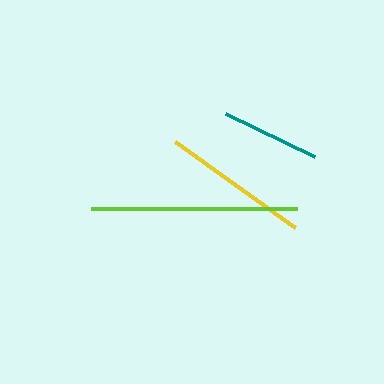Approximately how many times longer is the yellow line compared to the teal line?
The yellow line is approximately 1.5 times the length of the teal line.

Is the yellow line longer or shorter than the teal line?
The yellow line is longer than the teal line.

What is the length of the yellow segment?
The yellow segment is approximately 148 pixels long.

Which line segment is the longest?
The lime line is the longest at approximately 206 pixels.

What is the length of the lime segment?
The lime segment is approximately 206 pixels long.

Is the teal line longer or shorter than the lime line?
The lime line is longer than the teal line.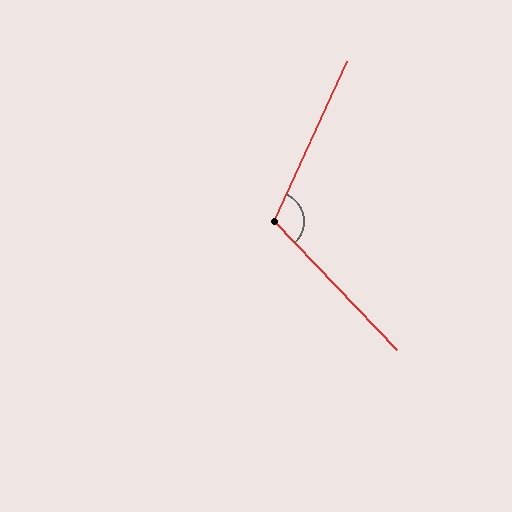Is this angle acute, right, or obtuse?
It is obtuse.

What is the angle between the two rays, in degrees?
Approximately 112 degrees.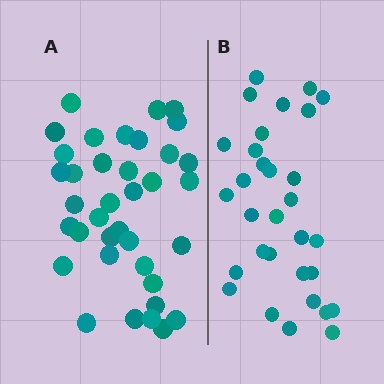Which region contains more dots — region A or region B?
Region A (the left region) has more dots.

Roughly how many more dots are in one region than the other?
Region A has about 6 more dots than region B.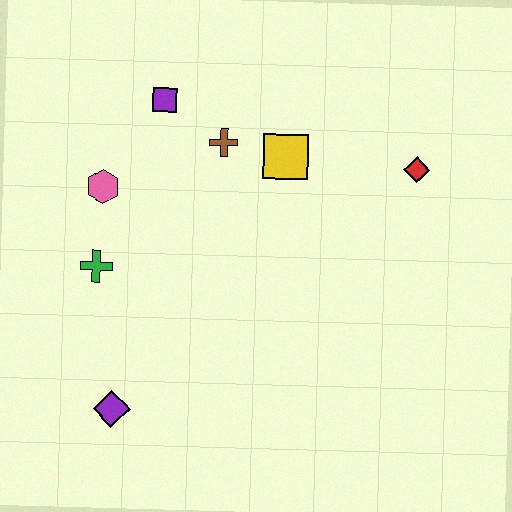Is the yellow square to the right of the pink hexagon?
Yes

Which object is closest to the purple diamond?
The green cross is closest to the purple diamond.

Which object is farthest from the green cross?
The red diamond is farthest from the green cross.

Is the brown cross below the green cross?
No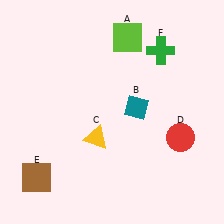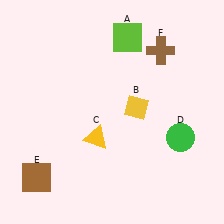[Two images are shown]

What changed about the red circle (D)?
In Image 1, D is red. In Image 2, it changed to green.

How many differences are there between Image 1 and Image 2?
There are 3 differences between the two images.